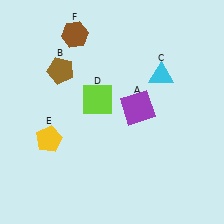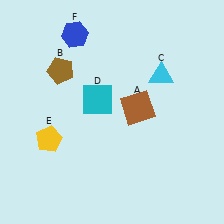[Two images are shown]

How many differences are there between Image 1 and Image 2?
There are 3 differences between the two images.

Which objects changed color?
A changed from purple to brown. D changed from lime to cyan. F changed from brown to blue.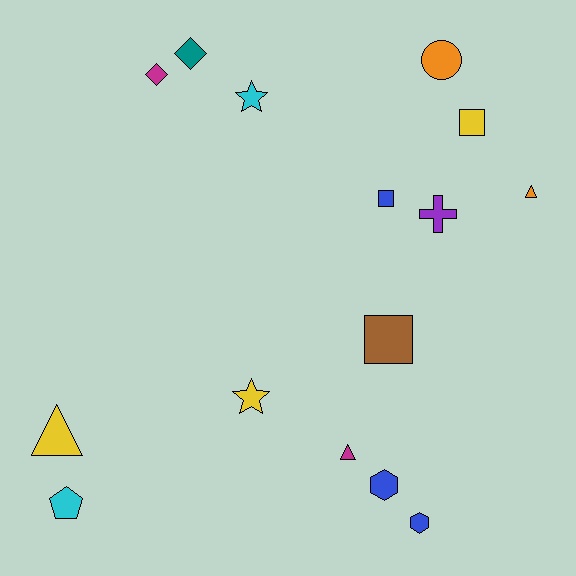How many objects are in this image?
There are 15 objects.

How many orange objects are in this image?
There are 2 orange objects.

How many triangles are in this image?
There are 3 triangles.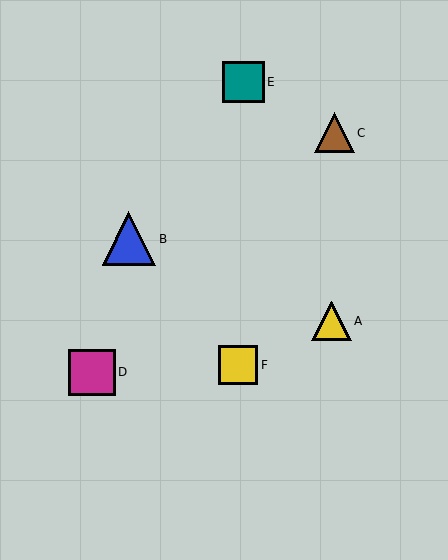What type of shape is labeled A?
Shape A is a yellow triangle.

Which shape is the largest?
The blue triangle (labeled B) is the largest.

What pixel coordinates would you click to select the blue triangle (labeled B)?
Click at (129, 239) to select the blue triangle B.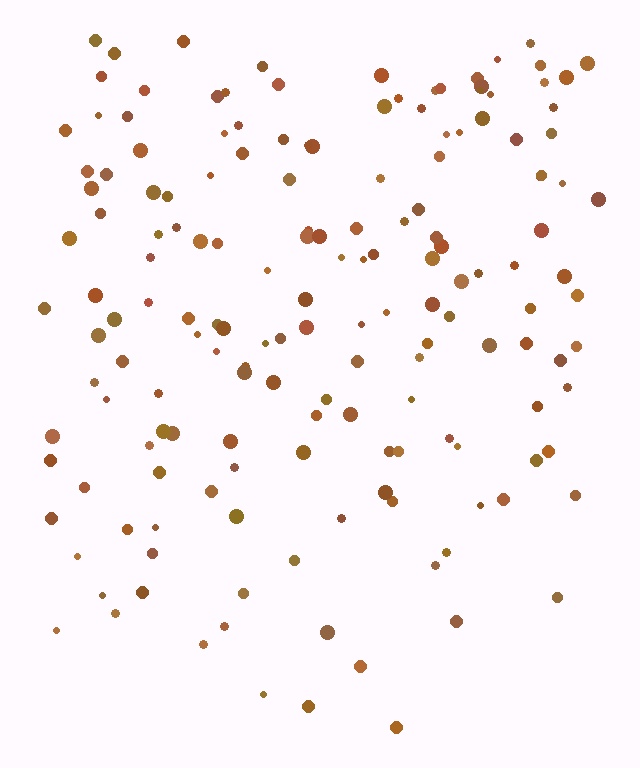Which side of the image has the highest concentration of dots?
The top.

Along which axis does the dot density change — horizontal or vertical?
Vertical.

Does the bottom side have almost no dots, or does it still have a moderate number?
Still a moderate number, just noticeably fewer than the top.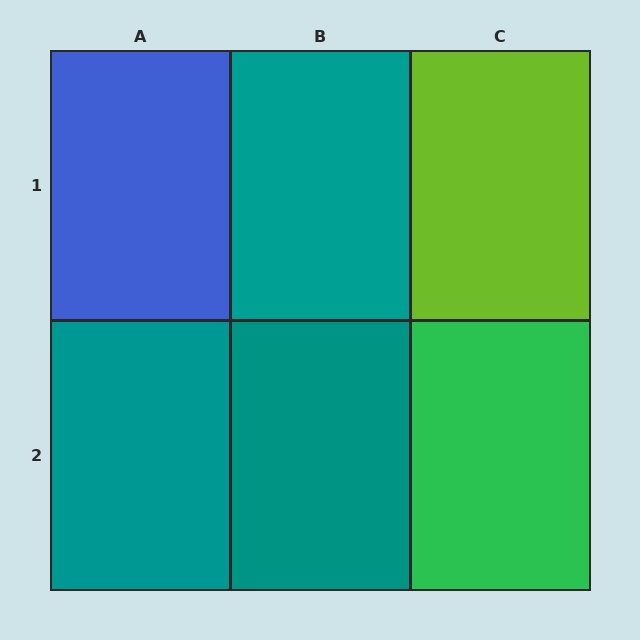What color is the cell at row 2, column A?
Teal.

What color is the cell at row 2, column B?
Teal.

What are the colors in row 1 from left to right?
Blue, teal, lime.